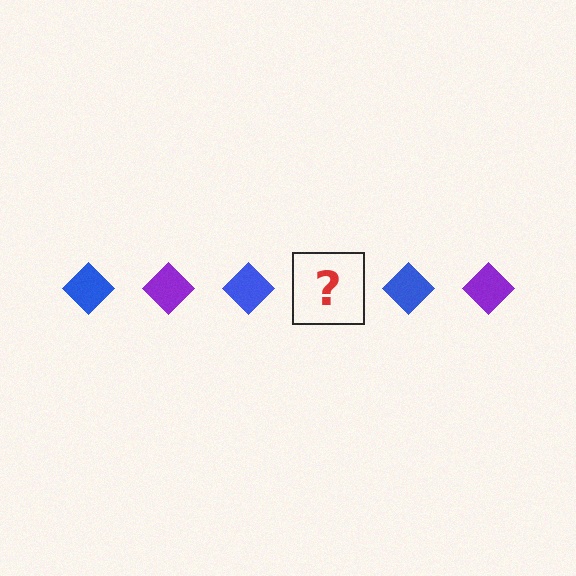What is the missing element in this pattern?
The missing element is a purple diamond.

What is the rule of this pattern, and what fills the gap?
The rule is that the pattern cycles through blue, purple diamonds. The gap should be filled with a purple diamond.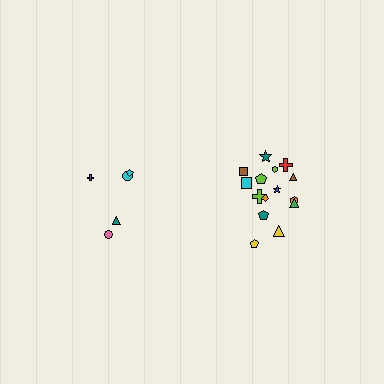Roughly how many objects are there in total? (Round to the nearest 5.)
Roughly 20 objects in total.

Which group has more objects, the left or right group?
The right group.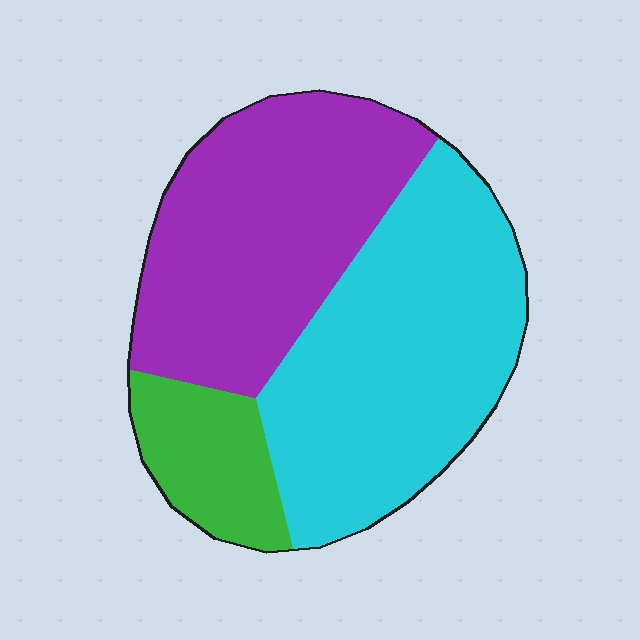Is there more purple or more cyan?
Cyan.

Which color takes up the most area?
Cyan, at roughly 45%.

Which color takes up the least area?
Green, at roughly 15%.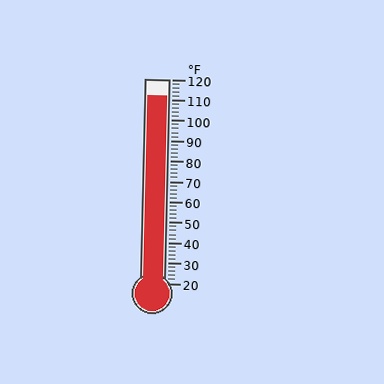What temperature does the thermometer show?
The thermometer shows approximately 112°F.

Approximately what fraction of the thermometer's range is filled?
The thermometer is filled to approximately 90% of its range.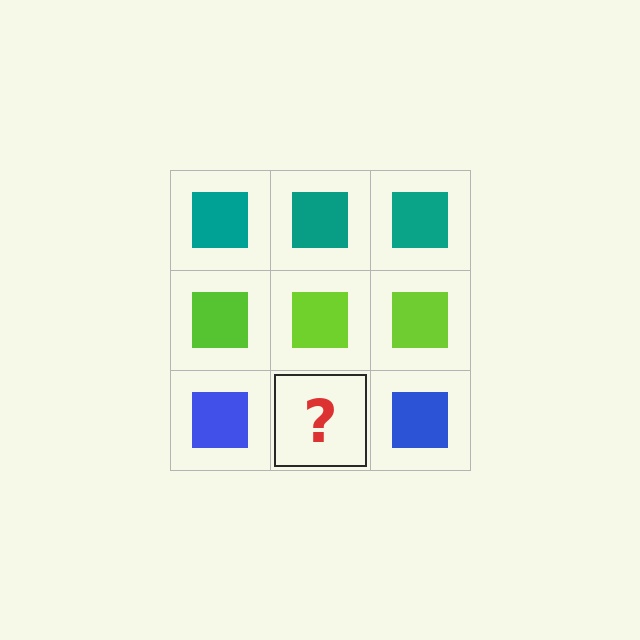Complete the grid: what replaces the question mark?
The question mark should be replaced with a blue square.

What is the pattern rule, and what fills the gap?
The rule is that each row has a consistent color. The gap should be filled with a blue square.